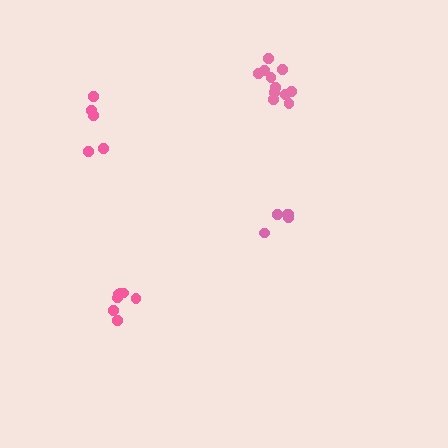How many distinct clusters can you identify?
There are 4 distinct clusters.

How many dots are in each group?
Group 1: 11 dots, Group 2: 5 dots, Group 3: 5 dots, Group 4: 7 dots (28 total).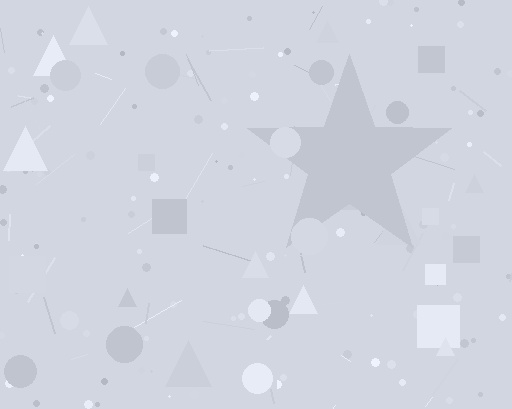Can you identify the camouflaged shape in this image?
The camouflaged shape is a star.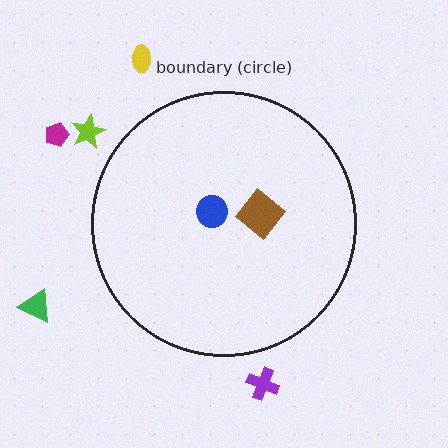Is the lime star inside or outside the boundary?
Outside.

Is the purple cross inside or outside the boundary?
Outside.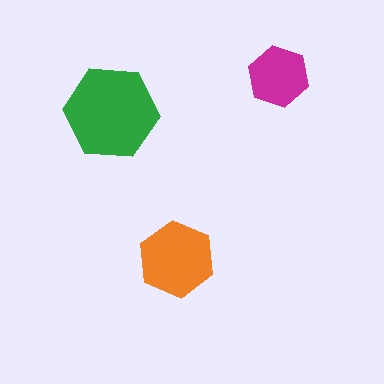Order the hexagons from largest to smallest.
the green one, the orange one, the magenta one.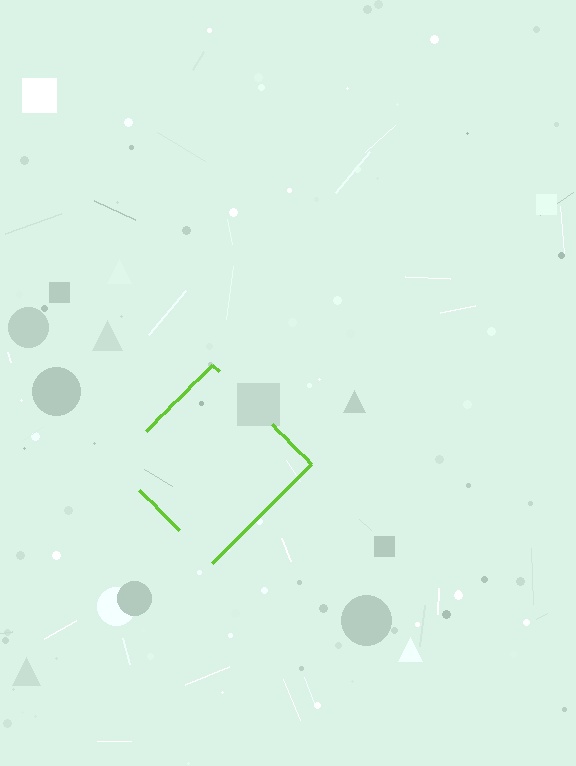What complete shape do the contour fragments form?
The contour fragments form a diamond.